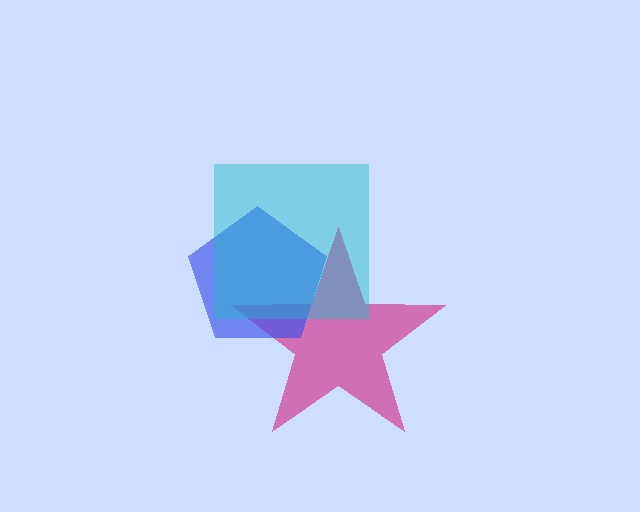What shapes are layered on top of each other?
The layered shapes are: a magenta star, a blue pentagon, a cyan square.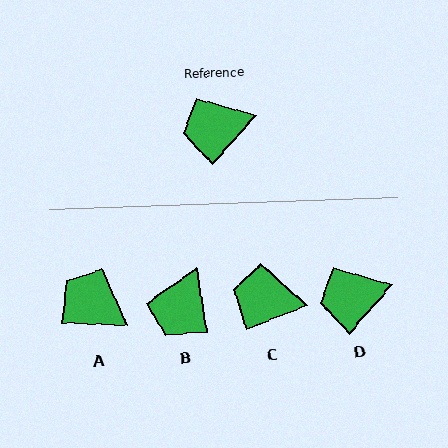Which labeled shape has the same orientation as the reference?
D.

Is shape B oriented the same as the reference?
No, it is off by about 51 degrees.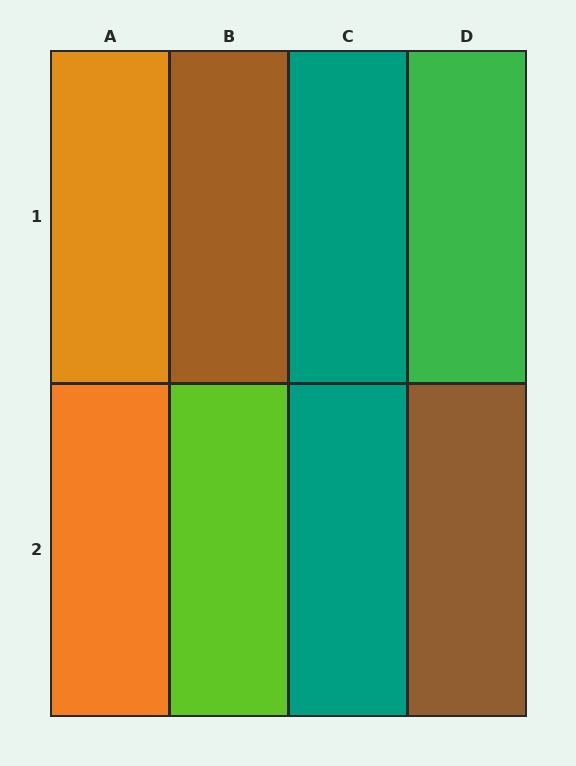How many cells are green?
1 cell is green.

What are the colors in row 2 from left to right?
Orange, lime, teal, brown.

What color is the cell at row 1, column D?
Green.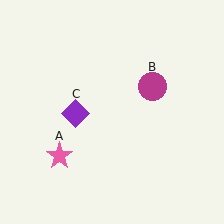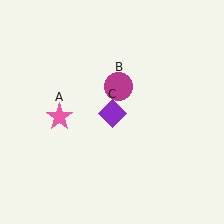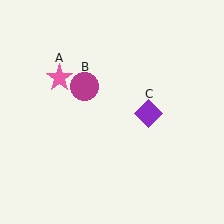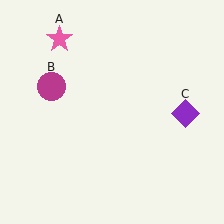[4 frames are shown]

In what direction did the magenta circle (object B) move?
The magenta circle (object B) moved left.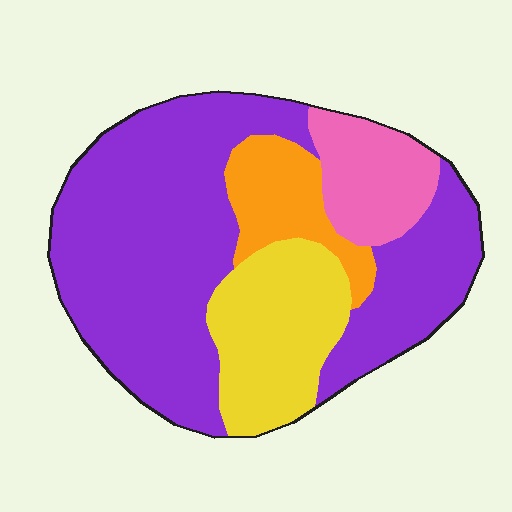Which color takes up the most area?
Purple, at roughly 60%.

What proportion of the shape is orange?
Orange covers 10% of the shape.